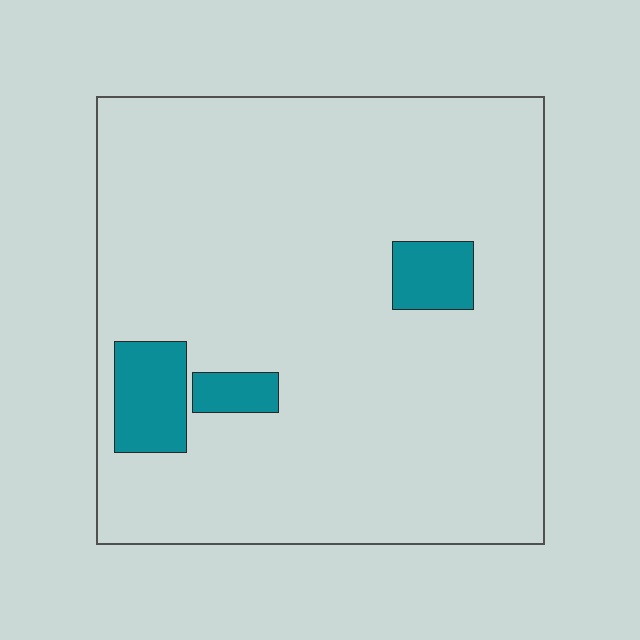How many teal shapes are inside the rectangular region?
3.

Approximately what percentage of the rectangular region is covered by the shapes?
Approximately 10%.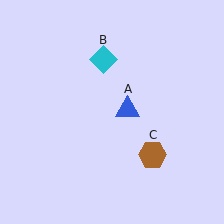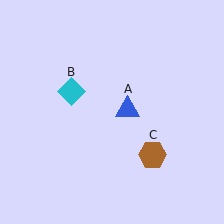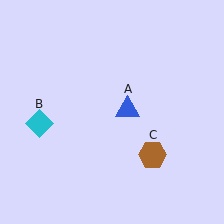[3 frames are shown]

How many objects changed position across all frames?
1 object changed position: cyan diamond (object B).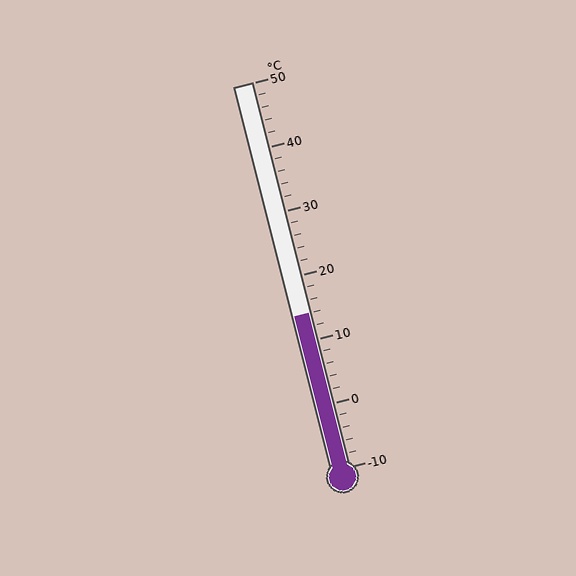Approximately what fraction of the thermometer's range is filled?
The thermometer is filled to approximately 40% of its range.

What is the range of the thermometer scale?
The thermometer scale ranges from -10°C to 50°C.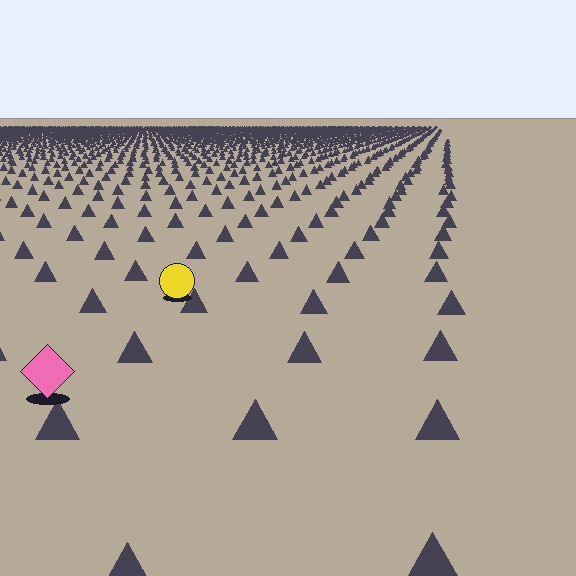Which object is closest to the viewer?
The pink diamond is closest. The texture marks near it are larger and more spread out.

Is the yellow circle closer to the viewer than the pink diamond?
No. The pink diamond is closer — you can tell from the texture gradient: the ground texture is coarser near it.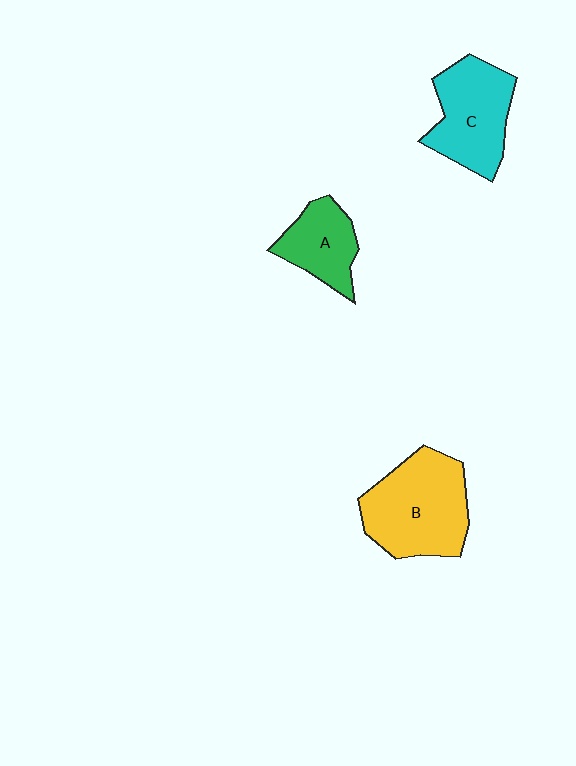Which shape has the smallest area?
Shape A (green).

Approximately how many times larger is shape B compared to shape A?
Approximately 1.8 times.